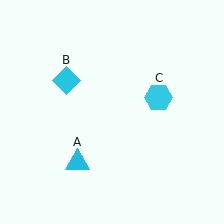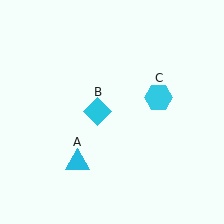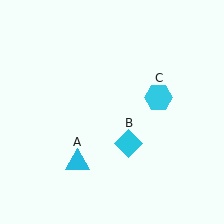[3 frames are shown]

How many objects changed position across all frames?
1 object changed position: cyan diamond (object B).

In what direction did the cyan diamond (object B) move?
The cyan diamond (object B) moved down and to the right.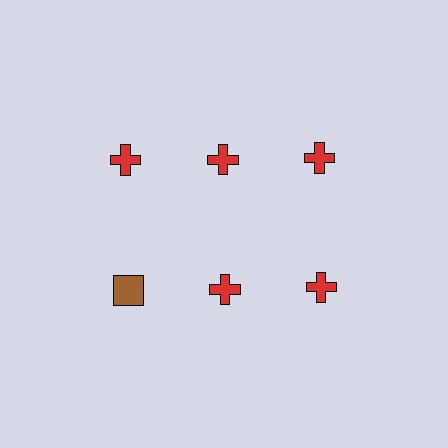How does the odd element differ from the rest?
It differs in both color (brown instead of red) and shape (square instead of cross).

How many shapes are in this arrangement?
There are 6 shapes arranged in a grid pattern.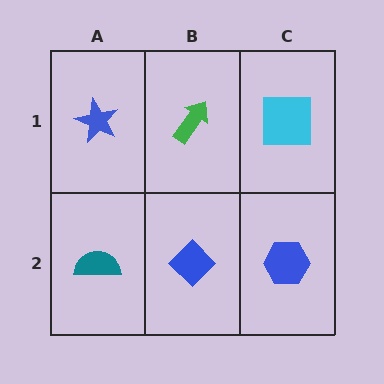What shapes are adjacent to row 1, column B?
A blue diamond (row 2, column B), a blue star (row 1, column A), a cyan square (row 1, column C).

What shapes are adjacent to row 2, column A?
A blue star (row 1, column A), a blue diamond (row 2, column B).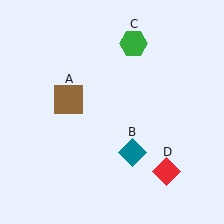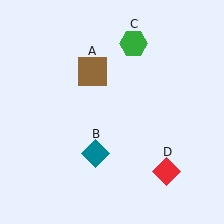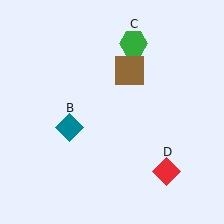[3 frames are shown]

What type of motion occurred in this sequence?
The brown square (object A), teal diamond (object B) rotated clockwise around the center of the scene.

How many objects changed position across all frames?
2 objects changed position: brown square (object A), teal diamond (object B).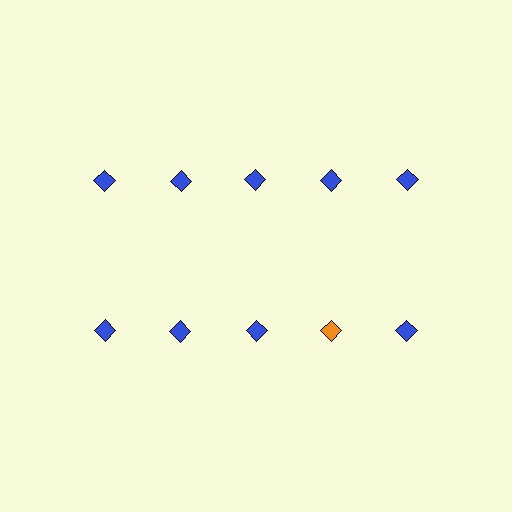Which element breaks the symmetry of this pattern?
The orange diamond in the second row, second from right column breaks the symmetry. All other shapes are blue diamonds.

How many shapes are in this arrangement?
There are 10 shapes arranged in a grid pattern.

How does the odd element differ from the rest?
It has a different color: orange instead of blue.